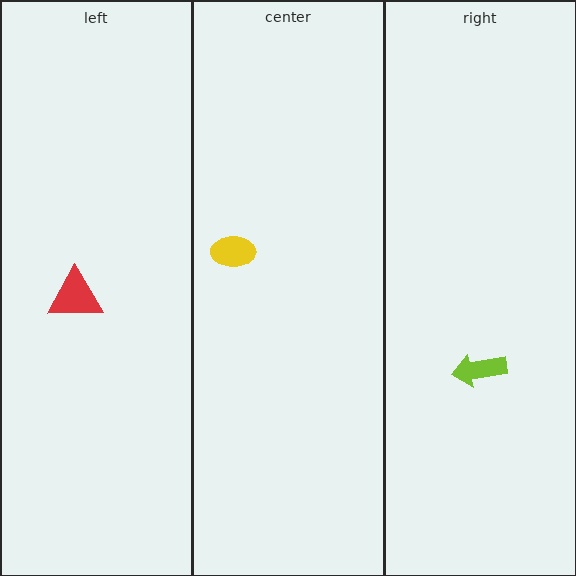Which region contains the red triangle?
The left region.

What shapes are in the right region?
The lime arrow.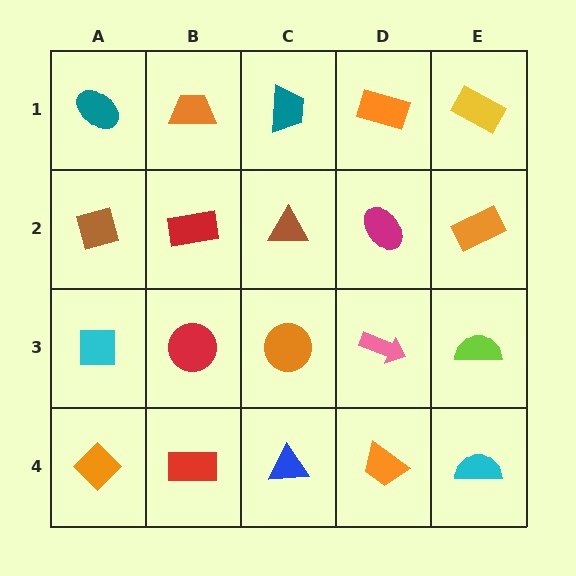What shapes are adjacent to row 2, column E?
A yellow rectangle (row 1, column E), a lime semicircle (row 3, column E), a magenta ellipse (row 2, column D).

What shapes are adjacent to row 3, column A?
A brown diamond (row 2, column A), an orange diamond (row 4, column A), a red circle (row 3, column B).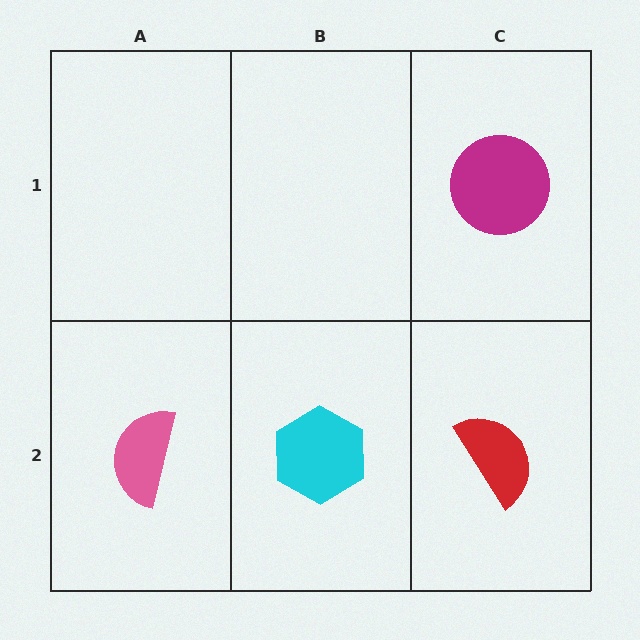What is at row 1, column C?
A magenta circle.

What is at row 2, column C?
A red semicircle.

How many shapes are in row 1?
1 shape.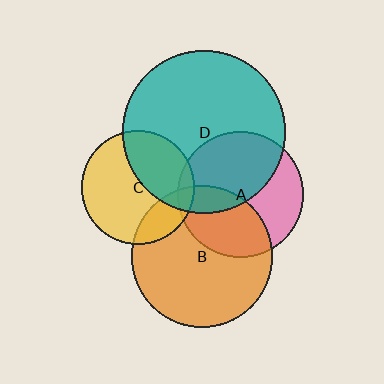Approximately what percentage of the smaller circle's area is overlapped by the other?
Approximately 10%.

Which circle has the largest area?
Circle D (teal).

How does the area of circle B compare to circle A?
Approximately 1.3 times.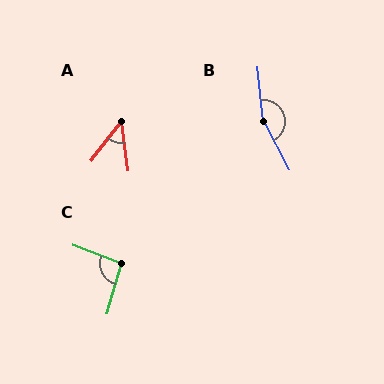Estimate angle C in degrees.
Approximately 94 degrees.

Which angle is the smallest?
A, at approximately 45 degrees.